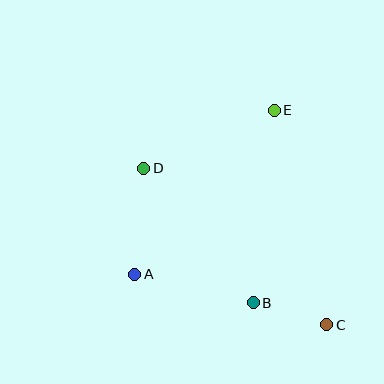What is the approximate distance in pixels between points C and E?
The distance between C and E is approximately 221 pixels.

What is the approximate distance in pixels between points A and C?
The distance between A and C is approximately 199 pixels.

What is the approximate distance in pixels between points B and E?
The distance between B and E is approximately 194 pixels.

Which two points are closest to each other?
Points B and C are closest to each other.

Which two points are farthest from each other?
Points C and D are farthest from each other.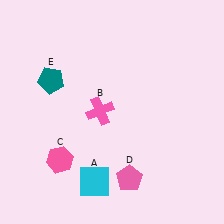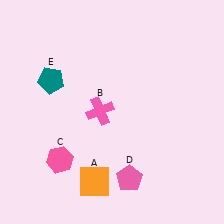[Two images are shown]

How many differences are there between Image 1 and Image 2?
There is 1 difference between the two images.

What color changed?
The square (A) changed from cyan in Image 1 to orange in Image 2.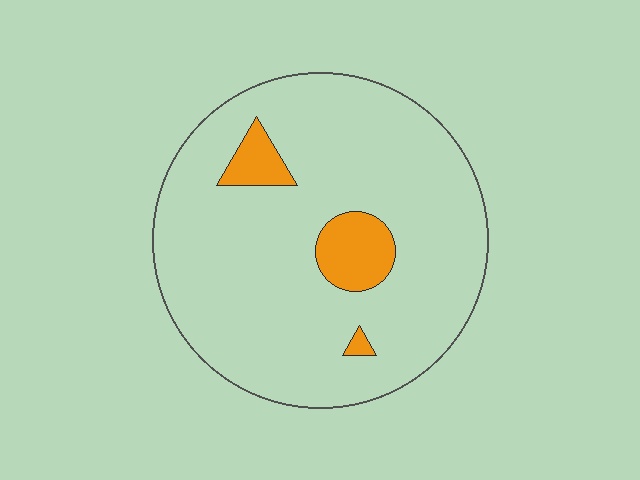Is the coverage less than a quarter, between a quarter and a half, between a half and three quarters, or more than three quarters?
Less than a quarter.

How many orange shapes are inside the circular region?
3.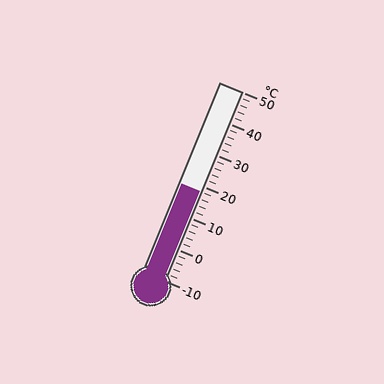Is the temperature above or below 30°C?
The temperature is below 30°C.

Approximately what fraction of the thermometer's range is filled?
The thermometer is filled to approximately 45% of its range.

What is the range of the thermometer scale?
The thermometer scale ranges from -10°C to 50°C.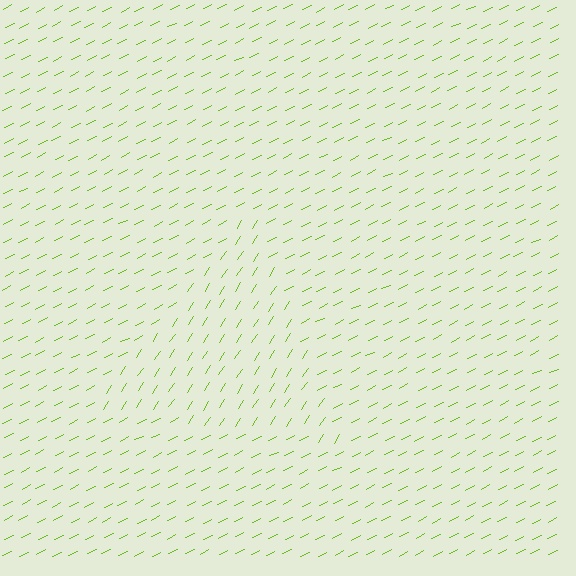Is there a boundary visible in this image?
Yes, there is a texture boundary formed by a change in line orientation.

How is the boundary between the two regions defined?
The boundary is defined purely by a change in line orientation (approximately 30 degrees difference). All lines are the same color and thickness.